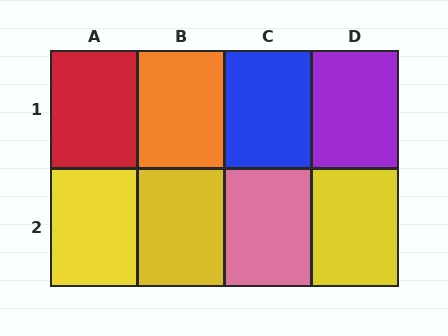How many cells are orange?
1 cell is orange.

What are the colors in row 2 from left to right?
Yellow, yellow, pink, yellow.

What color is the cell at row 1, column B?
Orange.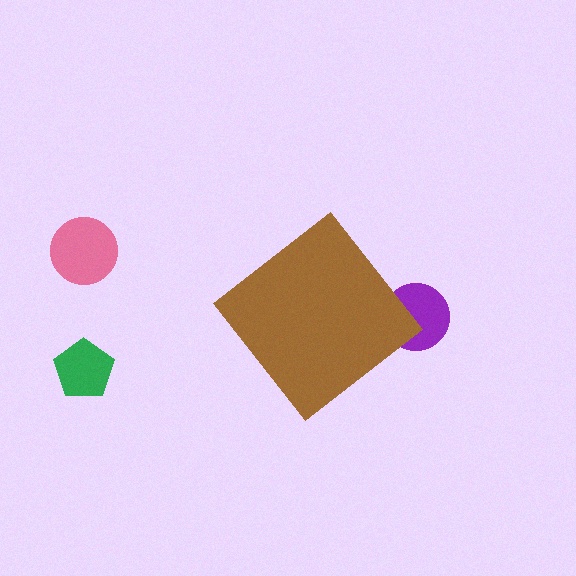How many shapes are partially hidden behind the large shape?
1 shape is partially hidden.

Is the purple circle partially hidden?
Yes, the purple circle is partially hidden behind the brown diamond.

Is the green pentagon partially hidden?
No, the green pentagon is fully visible.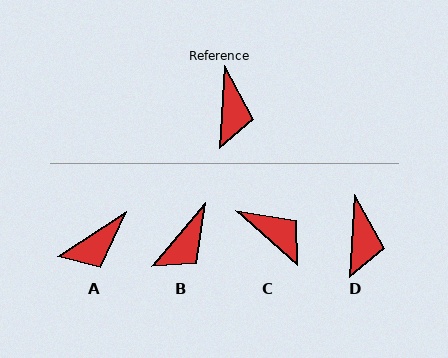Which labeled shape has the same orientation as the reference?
D.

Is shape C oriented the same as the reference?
No, it is off by about 52 degrees.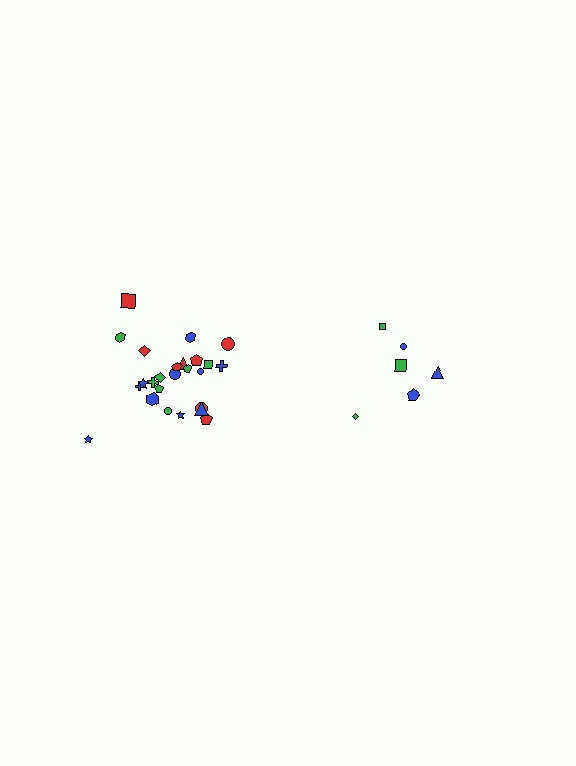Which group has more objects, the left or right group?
The left group.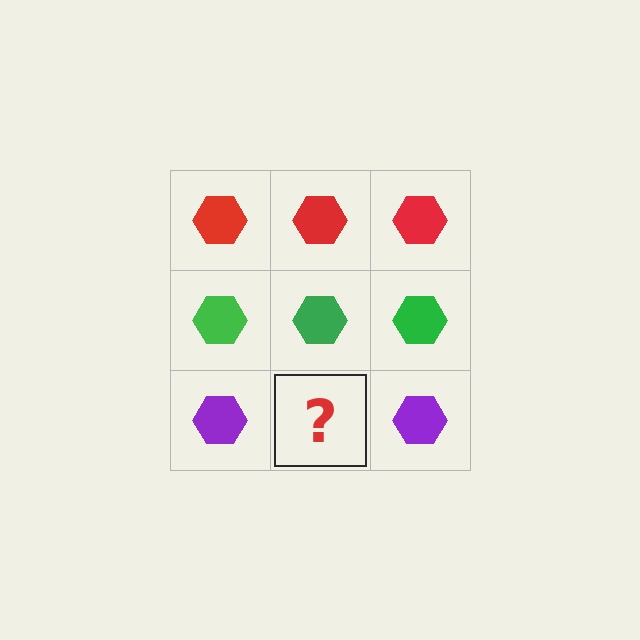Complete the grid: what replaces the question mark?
The question mark should be replaced with a purple hexagon.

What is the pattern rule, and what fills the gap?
The rule is that each row has a consistent color. The gap should be filled with a purple hexagon.